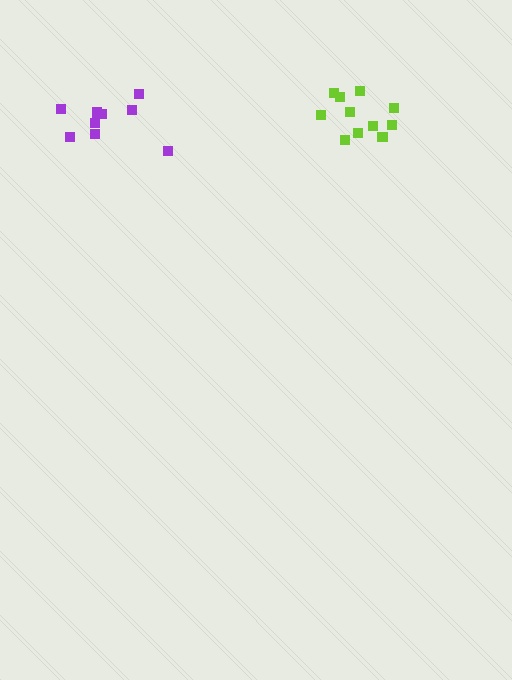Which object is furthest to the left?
The purple cluster is leftmost.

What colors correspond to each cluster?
The clusters are colored: purple, lime.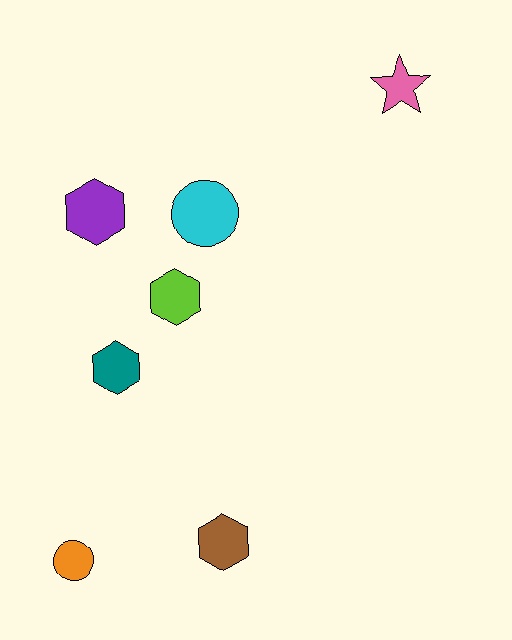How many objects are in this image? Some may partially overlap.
There are 7 objects.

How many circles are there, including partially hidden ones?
There are 2 circles.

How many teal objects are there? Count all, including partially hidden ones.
There is 1 teal object.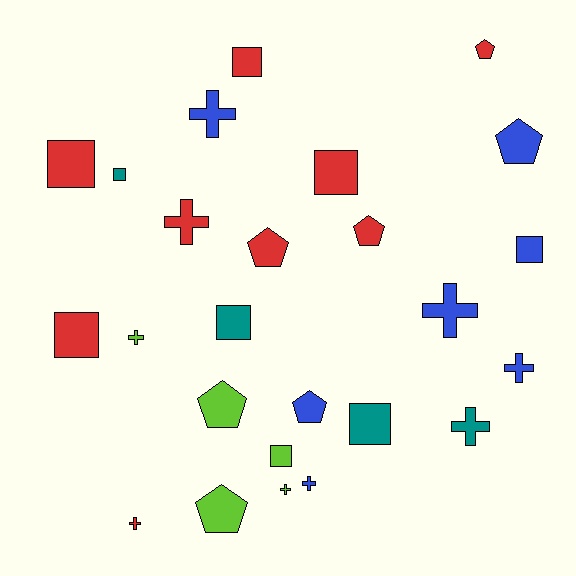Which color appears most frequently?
Red, with 9 objects.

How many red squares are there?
There are 4 red squares.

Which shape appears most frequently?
Square, with 9 objects.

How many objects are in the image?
There are 25 objects.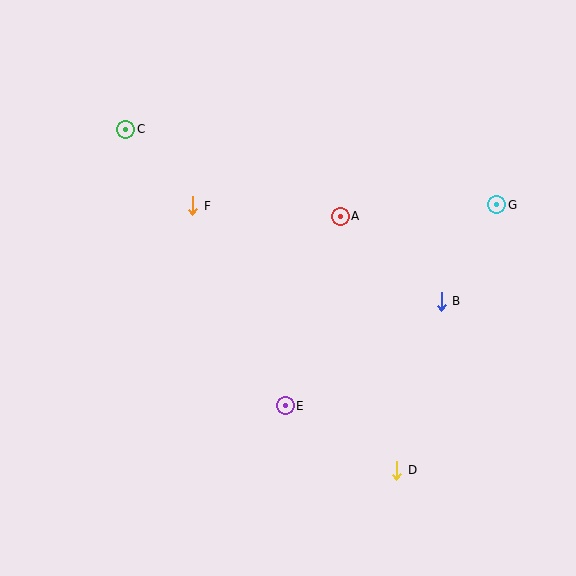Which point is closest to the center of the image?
Point A at (340, 216) is closest to the center.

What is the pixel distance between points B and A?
The distance between B and A is 132 pixels.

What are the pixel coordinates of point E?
Point E is at (285, 406).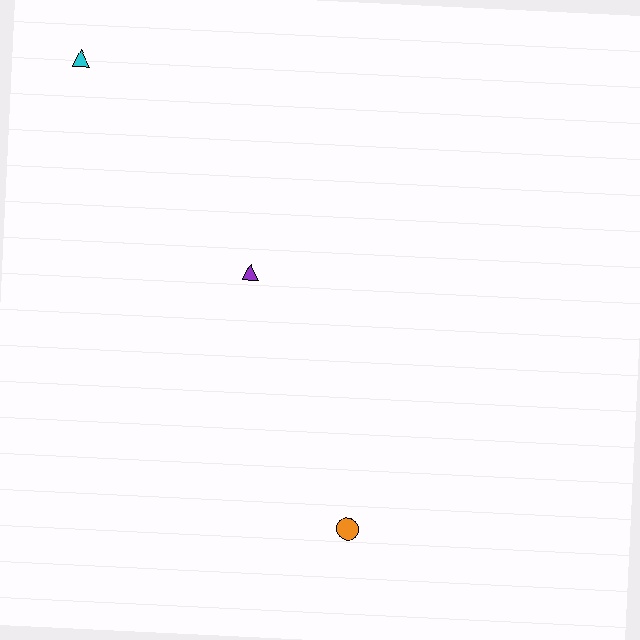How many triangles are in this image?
There are 2 triangles.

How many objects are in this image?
There are 3 objects.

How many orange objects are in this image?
There is 1 orange object.